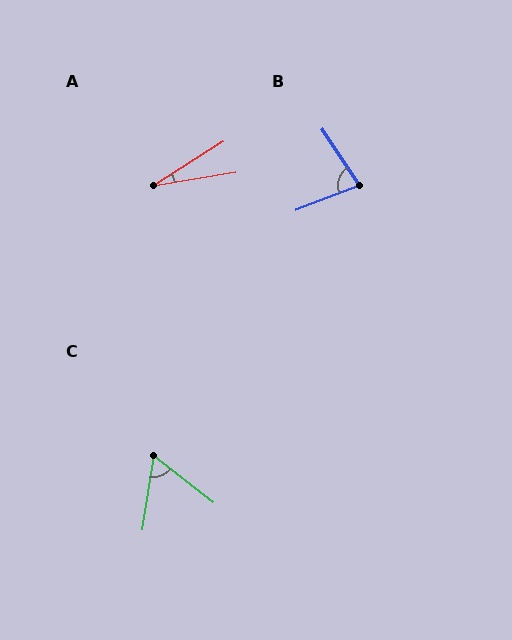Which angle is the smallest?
A, at approximately 23 degrees.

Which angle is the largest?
B, at approximately 77 degrees.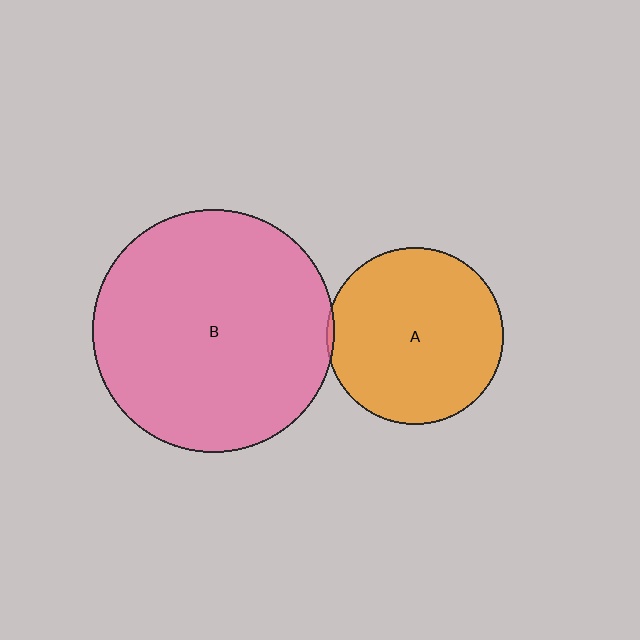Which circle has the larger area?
Circle B (pink).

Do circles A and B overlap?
Yes.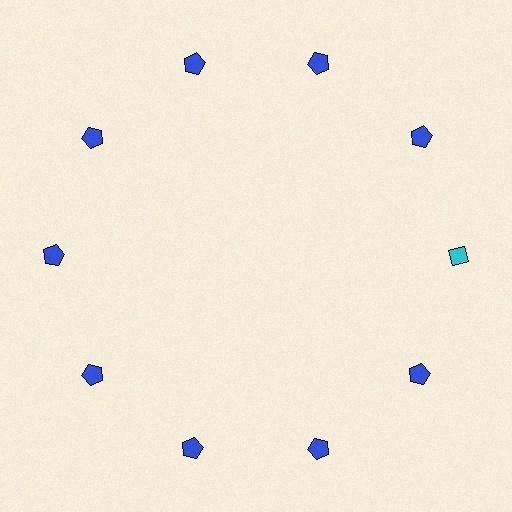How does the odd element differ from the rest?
It differs in both color (cyan instead of blue) and shape (diamond instead of pentagon).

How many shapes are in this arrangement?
There are 10 shapes arranged in a ring pattern.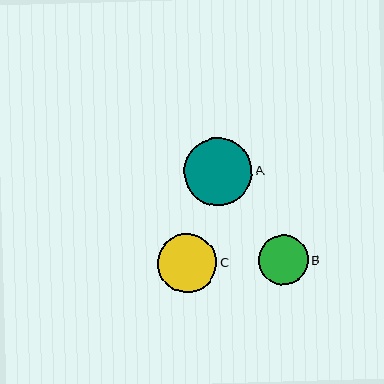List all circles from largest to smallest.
From largest to smallest: A, C, B.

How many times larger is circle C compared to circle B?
Circle C is approximately 1.2 times the size of circle B.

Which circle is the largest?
Circle A is the largest with a size of approximately 68 pixels.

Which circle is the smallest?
Circle B is the smallest with a size of approximately 50 pixels.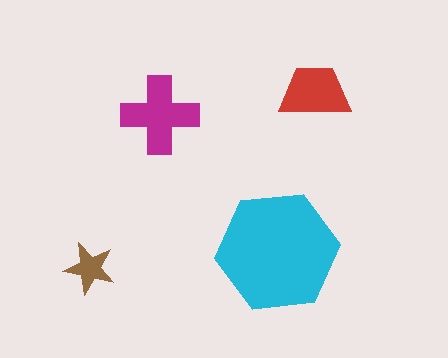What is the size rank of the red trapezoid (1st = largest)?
3rd.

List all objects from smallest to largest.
The brown star, the red trapezoid, the magenta cross, the cyan hexagon.